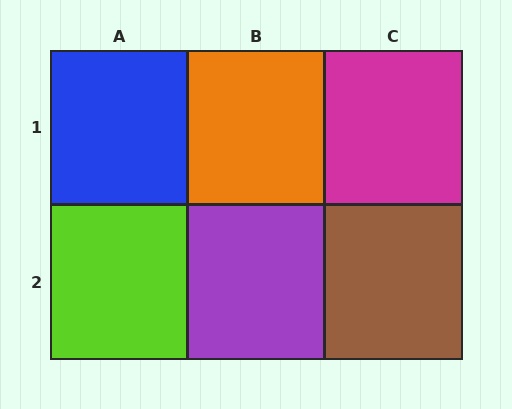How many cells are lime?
1 cell is lime.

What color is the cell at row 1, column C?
Magenta.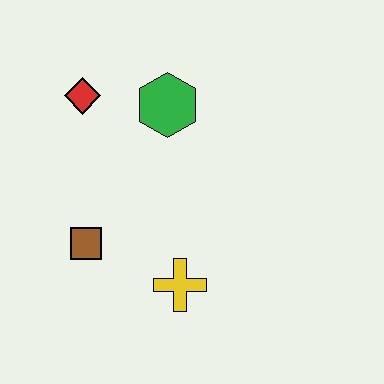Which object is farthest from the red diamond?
The yellow cross is farthest from the red diamond.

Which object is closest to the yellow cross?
The brown square is closest to the yellow cross.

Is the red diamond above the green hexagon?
Yes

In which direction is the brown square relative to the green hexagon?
The brown square is below the green hexagon.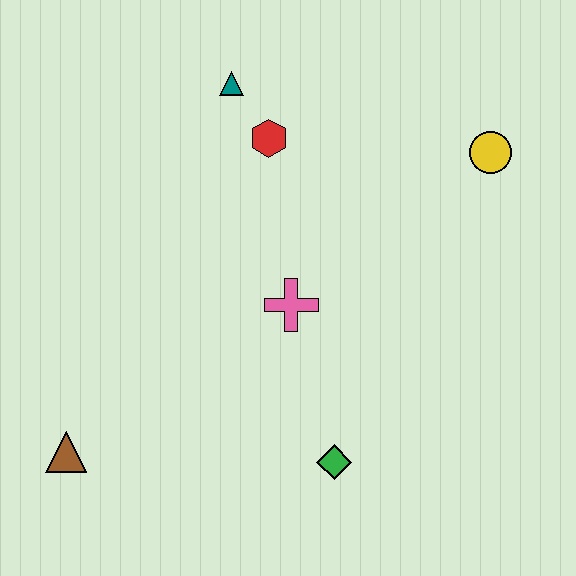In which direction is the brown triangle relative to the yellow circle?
The brown triangle is to the left of the yellow circle.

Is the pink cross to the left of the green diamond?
Yes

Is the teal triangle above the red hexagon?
Yes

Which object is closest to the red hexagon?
The teal triangle is closest to the red hexagon.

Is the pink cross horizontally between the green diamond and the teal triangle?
Yes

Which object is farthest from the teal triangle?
The brown triangle is farthest from the teal triangle.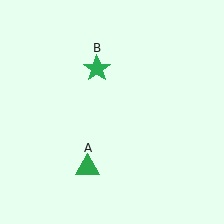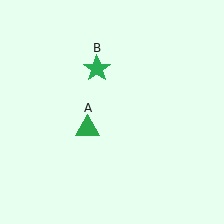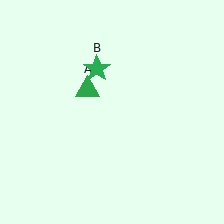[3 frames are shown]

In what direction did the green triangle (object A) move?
The green triangle (object A) moved up.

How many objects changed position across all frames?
1 object changed position: green triangle (object A).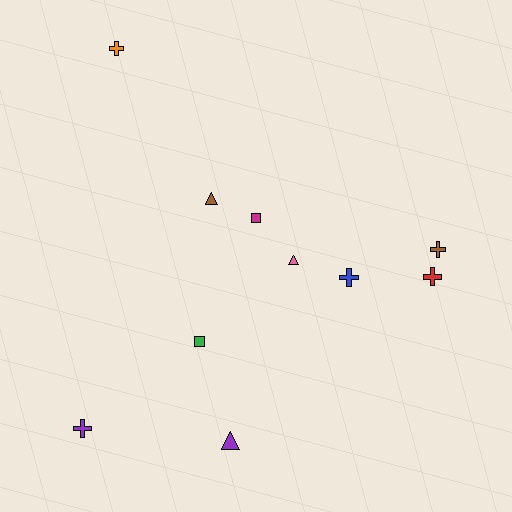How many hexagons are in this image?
There are no hexagons.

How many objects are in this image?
There are 10 objects.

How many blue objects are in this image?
There is 1 blue object.